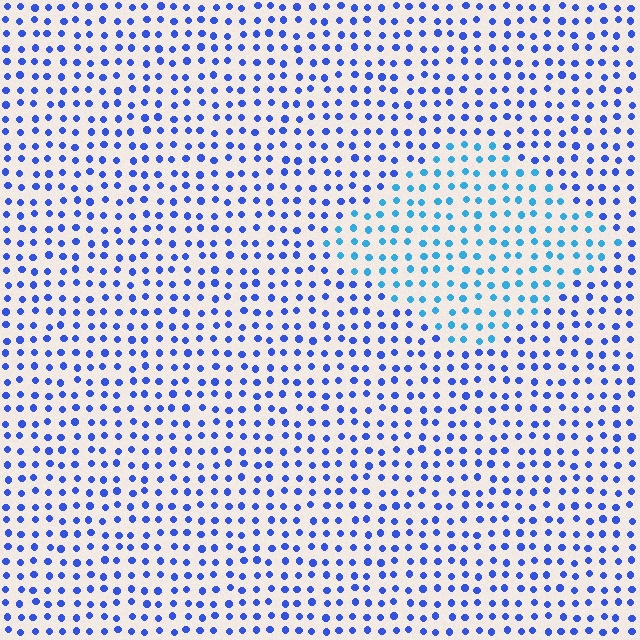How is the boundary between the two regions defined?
The boundary is defined purely by a slight shift in hue (about 32 degrees). Spacing, size, and orientation are identical on both sides.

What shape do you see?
I see a diamond.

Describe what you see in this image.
The image is filled with small blue elements in a uniform arrangement. A diamond-shaped region is visible where the elements are tinted to a slightly different hue, forming a subtle color boundary.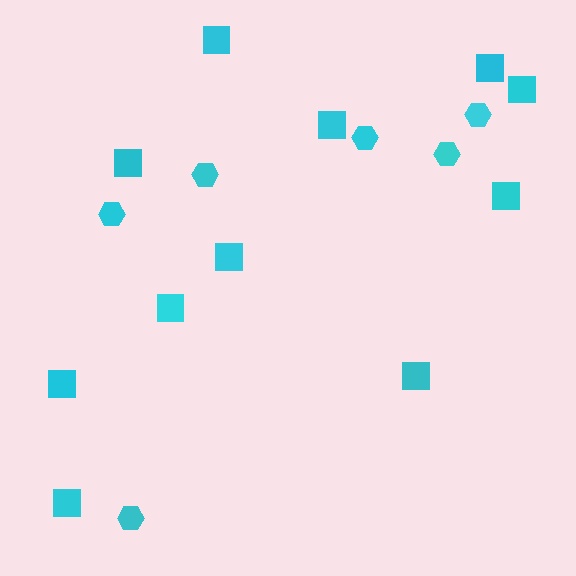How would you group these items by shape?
There are 2 groups: one group of squares (11) and one group of hexagons (6).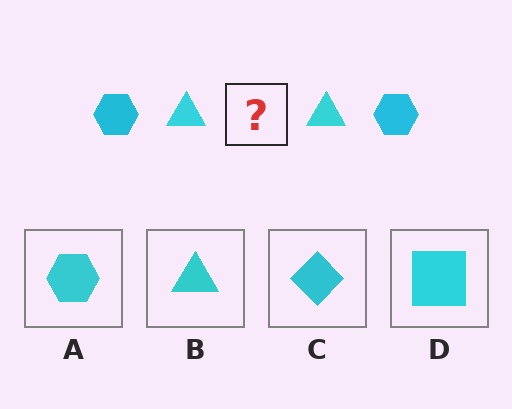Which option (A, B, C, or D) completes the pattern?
A.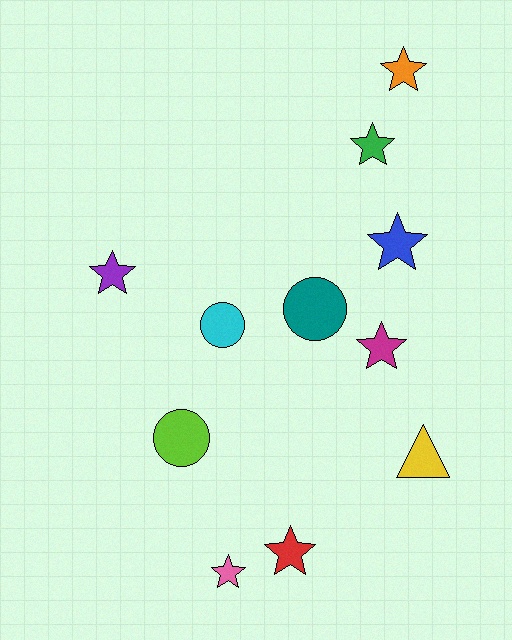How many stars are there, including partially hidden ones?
There are 7 stars.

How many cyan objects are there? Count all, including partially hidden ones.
There is 1 cyan object.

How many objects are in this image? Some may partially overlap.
There are 11 objects.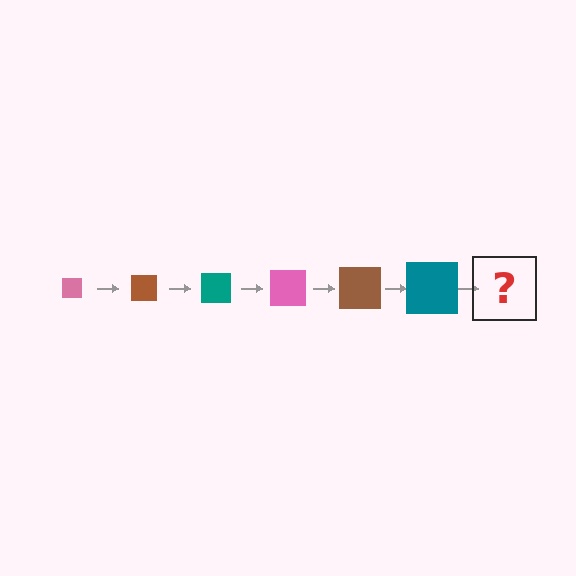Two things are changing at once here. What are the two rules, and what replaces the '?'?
The two rules are that the square grows larger each step and the color cycles through pink, brown, and teal. The '?' should be a pink square, larger than the previous one.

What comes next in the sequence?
The next element should be a pink square, larger than the previous one.